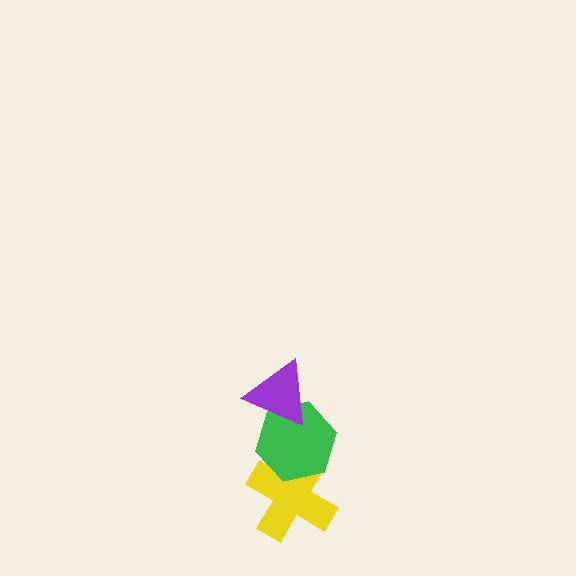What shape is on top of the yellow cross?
The green hexagon is on top of the yellow cross.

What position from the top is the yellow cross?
The yellow cross is 3rd from the top.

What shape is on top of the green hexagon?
The purple triangle is on top of the green hexagon.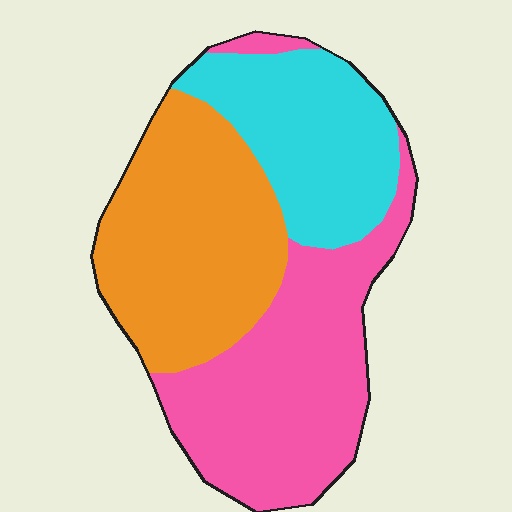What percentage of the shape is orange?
Orange covers around 35% of the shape.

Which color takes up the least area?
Cyan, at roughly 25%.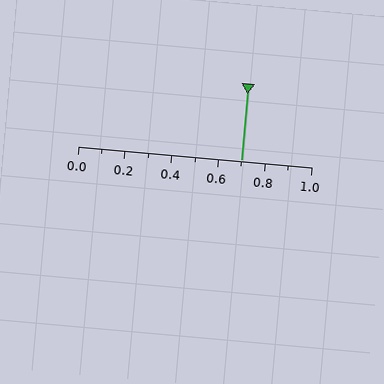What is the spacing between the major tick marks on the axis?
The major ticks are spaced 0.2 apart.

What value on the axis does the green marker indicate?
The marker indicates approximately 0.7.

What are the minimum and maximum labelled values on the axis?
The axis runs from 0.0 to 1.0.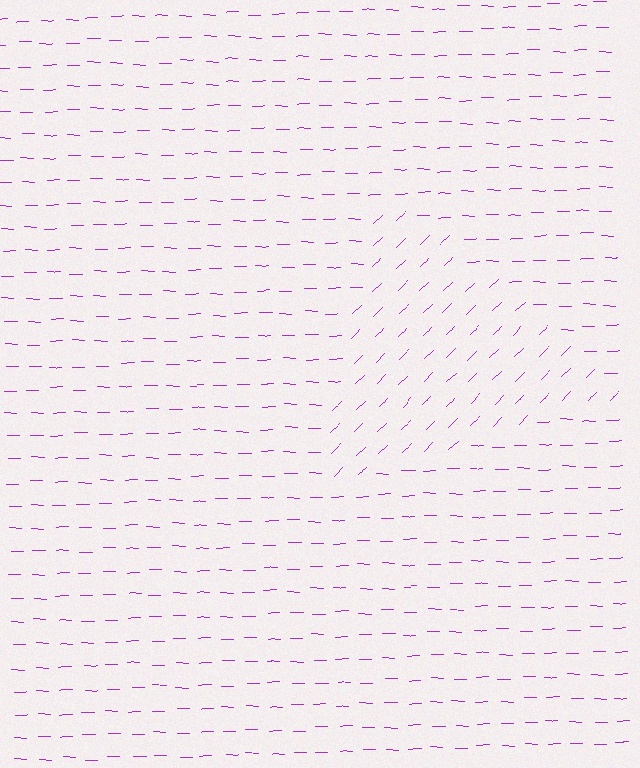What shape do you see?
I see a triangle.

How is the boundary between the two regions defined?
The boundary is defined purely by a change in line orientation (approximately 45 degrees difference). All lines are the same color and thickness.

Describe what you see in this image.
The image is filled with small purple line segments. A triangle region in the image has lines oriented differently from the surrounding lines, creating a visible texture boundary.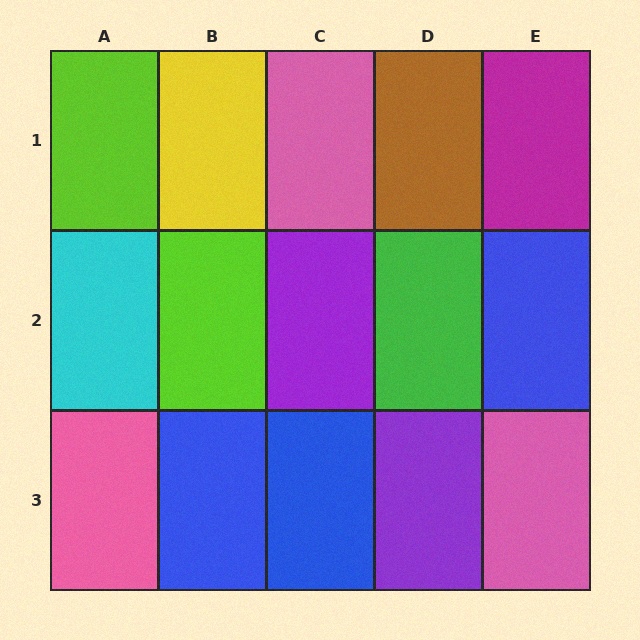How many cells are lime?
2 cells are lime.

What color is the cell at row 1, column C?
Pink.